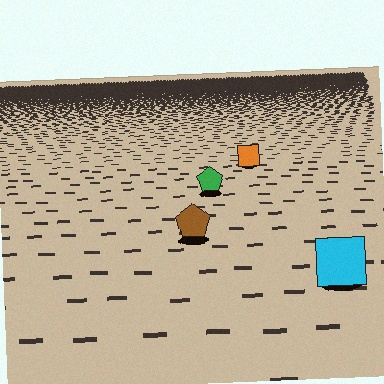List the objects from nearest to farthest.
From nearest to farthest: the cyan square, the brown pentagon, the green pentagon, the orange square.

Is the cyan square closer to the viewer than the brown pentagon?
Yes. The cyan square is closer — you can tell from the texture gradient: the ground texture is coarser near it.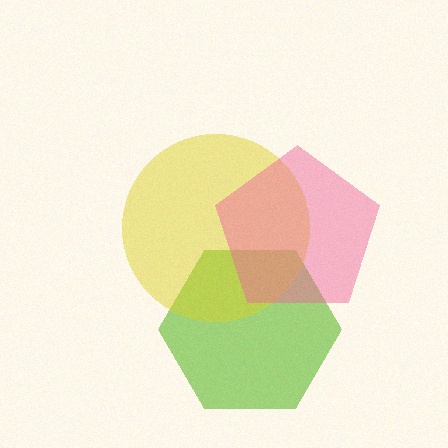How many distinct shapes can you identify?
There are 3 distinct shapes: a lime hexagon, a yellow circle, a pink pentagon.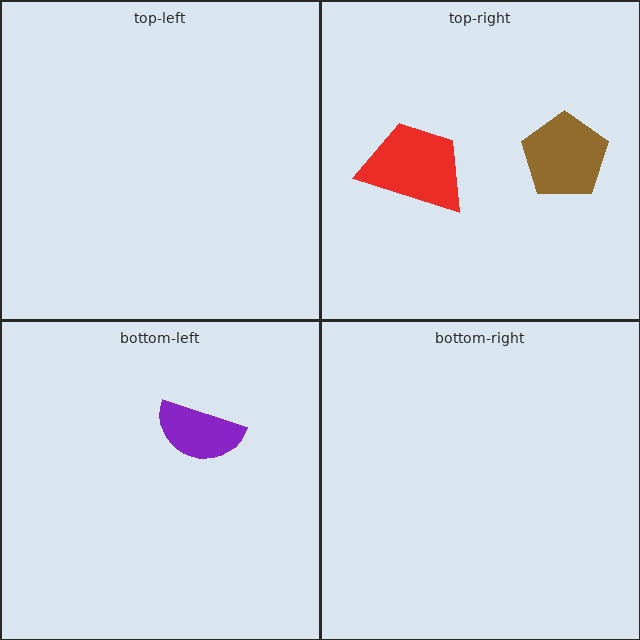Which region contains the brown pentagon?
The top-right region.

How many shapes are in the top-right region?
2.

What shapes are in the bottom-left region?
The purple semicircle.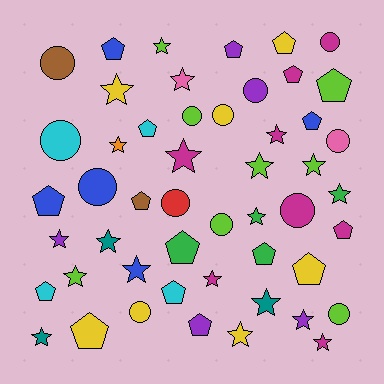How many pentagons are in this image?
There are 17 pentagons.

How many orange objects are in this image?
There is 1 orange object.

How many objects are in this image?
There are 50 objects.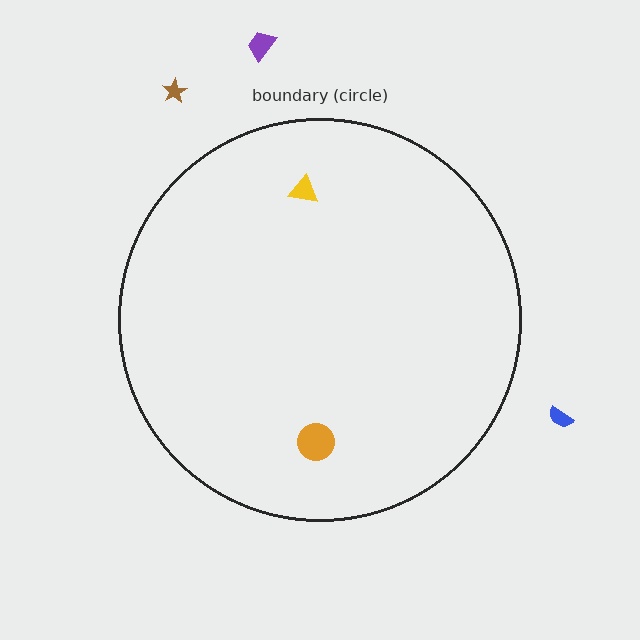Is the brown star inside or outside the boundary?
Outside.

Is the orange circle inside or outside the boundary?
Inside.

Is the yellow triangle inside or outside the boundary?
Inside.